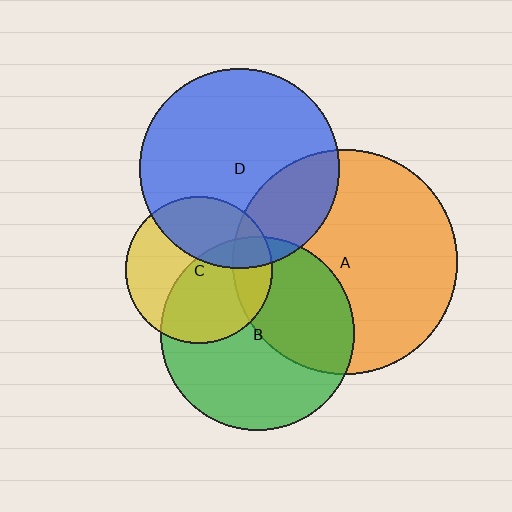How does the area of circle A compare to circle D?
Approximately 1.3 times.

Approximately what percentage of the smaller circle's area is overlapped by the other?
Approximately 35%.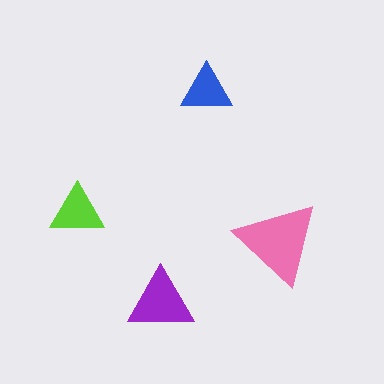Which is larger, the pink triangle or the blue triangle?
The pink one.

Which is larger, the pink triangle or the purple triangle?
The pink one.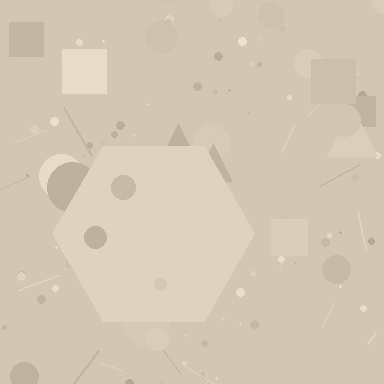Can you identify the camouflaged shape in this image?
The camouflaged shape is a hexagon.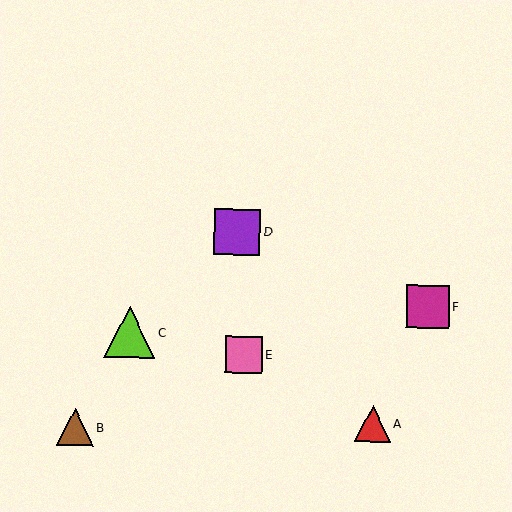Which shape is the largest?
The lime triangle (labeled C) is the largest.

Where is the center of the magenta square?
The center of the magenta square is at (428, 307).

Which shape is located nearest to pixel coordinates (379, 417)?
The red triangle (labeled A) at (373, 424) is nearest to that location.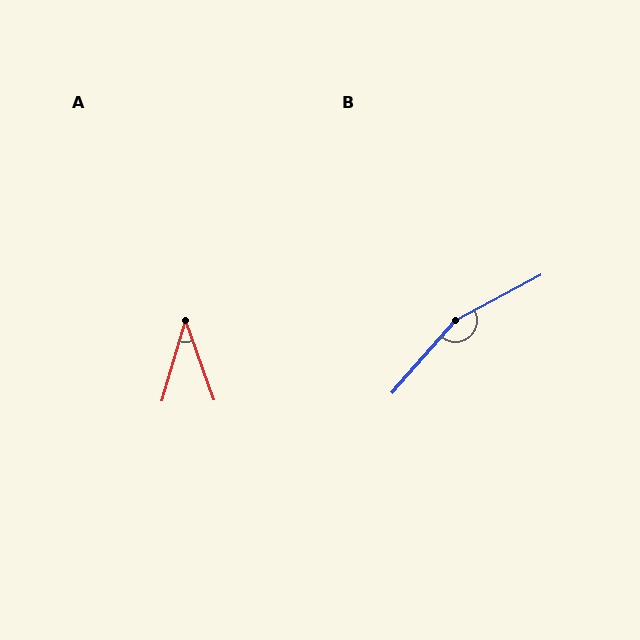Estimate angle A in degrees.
Approximately 36 degrees.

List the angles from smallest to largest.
A (36°), B (160°).